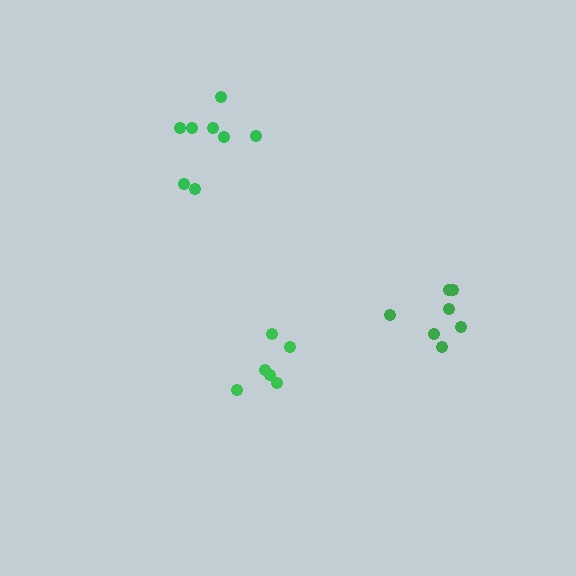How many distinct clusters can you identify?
There are 3 distinct clusters.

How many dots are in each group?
Group 1: 6 dots, Group 2: 7 dots, Group 3: 8 dots (21 total).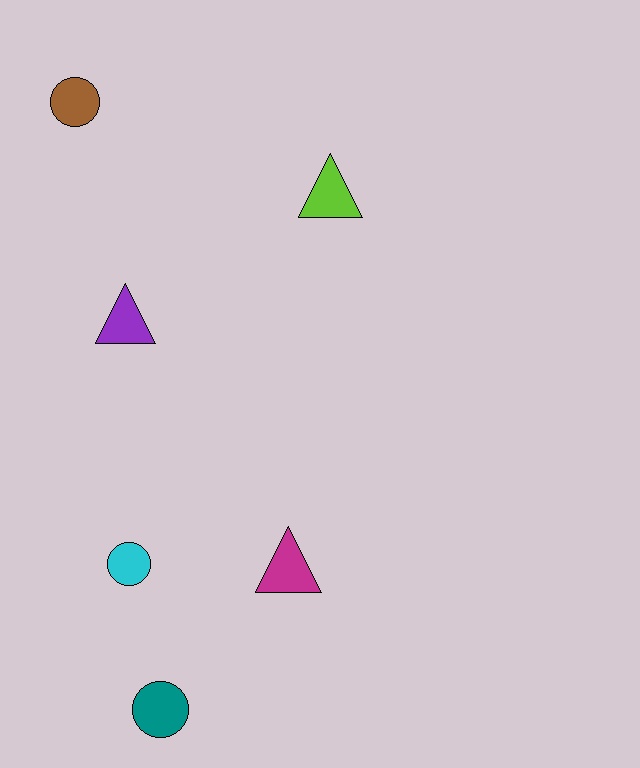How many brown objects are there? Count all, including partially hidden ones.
There is 1 brown object.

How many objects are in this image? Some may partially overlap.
There are 6 objects.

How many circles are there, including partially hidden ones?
There are 3 circles.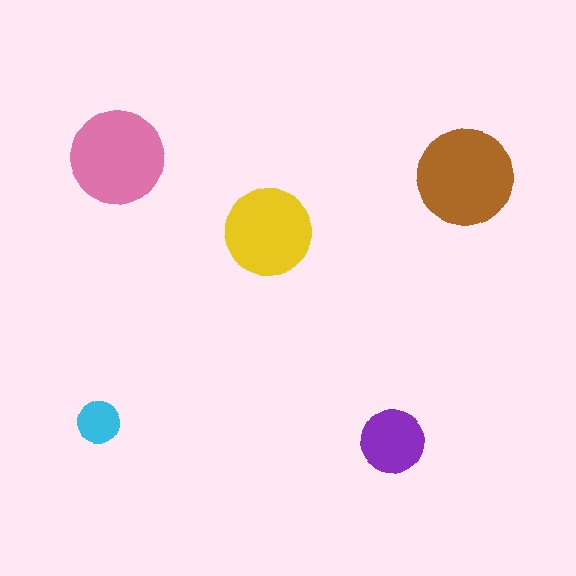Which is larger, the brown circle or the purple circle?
The brown one.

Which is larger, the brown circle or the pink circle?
The brown one.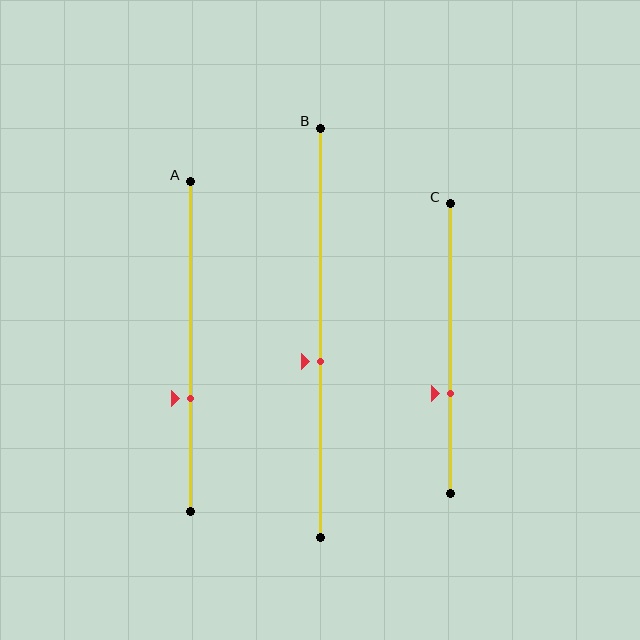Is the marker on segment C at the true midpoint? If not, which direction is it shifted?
No, the marker on segment C is shifted downward by about 15% of the segment length.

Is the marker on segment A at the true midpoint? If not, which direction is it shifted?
No, the marker on segment A is shifted downward by about 16% of the segment length.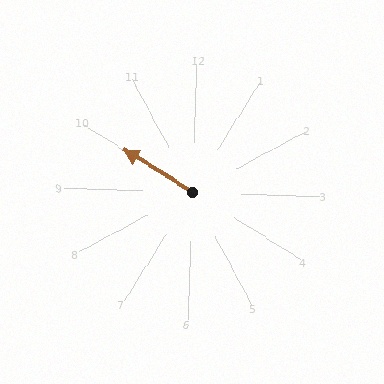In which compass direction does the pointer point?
Northwest.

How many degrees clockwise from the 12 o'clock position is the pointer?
Approximately 300 degrees.